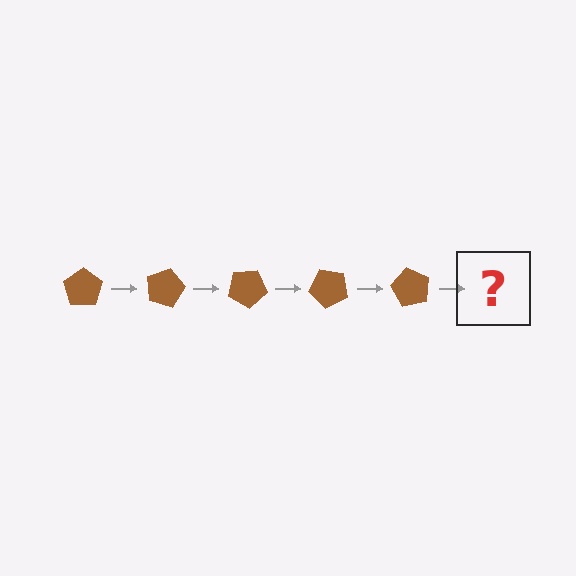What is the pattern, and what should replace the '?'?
The pattern is that the pentagon rotates 15 degrees each step. The '?' should be a brown pentagon rotated 75 degrees.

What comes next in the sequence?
The next element should be a brown pentagon rotated 75 degrees.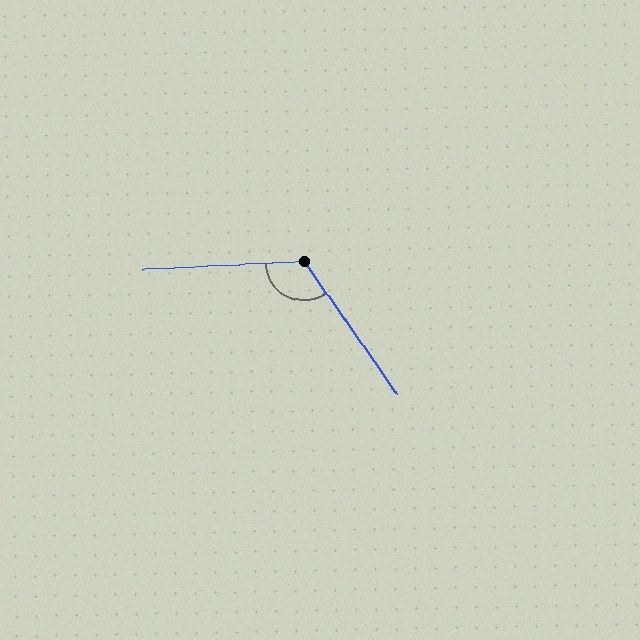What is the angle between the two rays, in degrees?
Approximately 122 degrees.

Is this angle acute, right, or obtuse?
It is obtuse.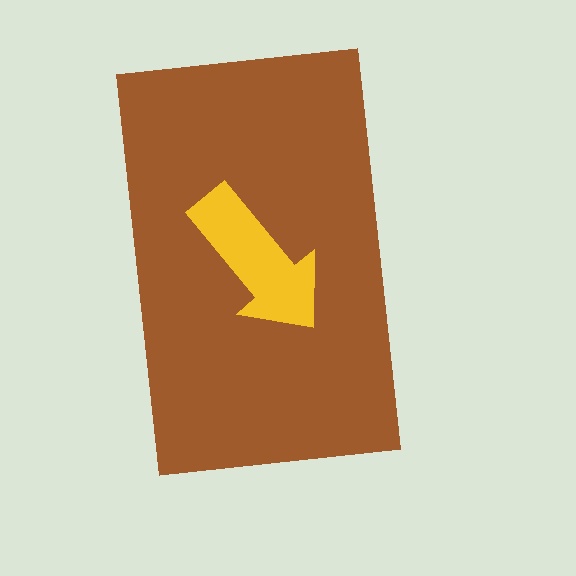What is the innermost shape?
The yellow arrow.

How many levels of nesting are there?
2.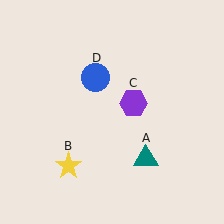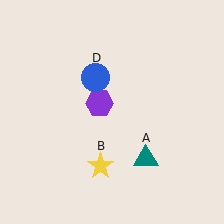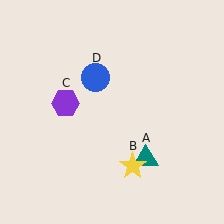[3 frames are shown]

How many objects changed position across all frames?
2 objects changed position: yellow star (object B), purple hexagon (object C).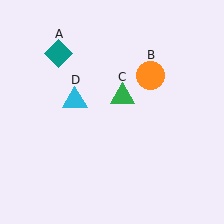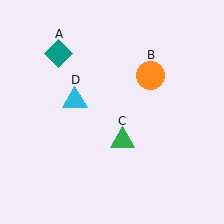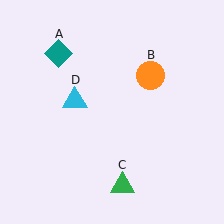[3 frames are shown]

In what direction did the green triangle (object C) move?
The green triangle (object C) moved down.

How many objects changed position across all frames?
1 object changed position: green triangle (object C).